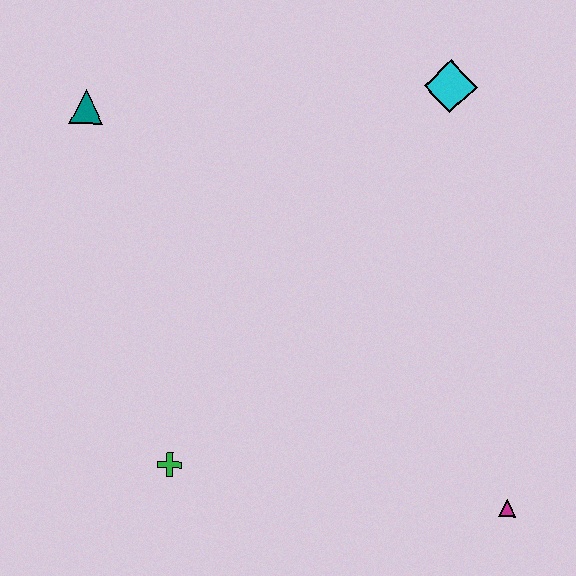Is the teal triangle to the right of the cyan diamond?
No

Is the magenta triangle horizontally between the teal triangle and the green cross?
No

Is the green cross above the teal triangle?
No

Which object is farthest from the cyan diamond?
The green cross is farthest from the cyan diamond.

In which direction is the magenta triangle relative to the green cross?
The magenta triangle is to the right of the green cross.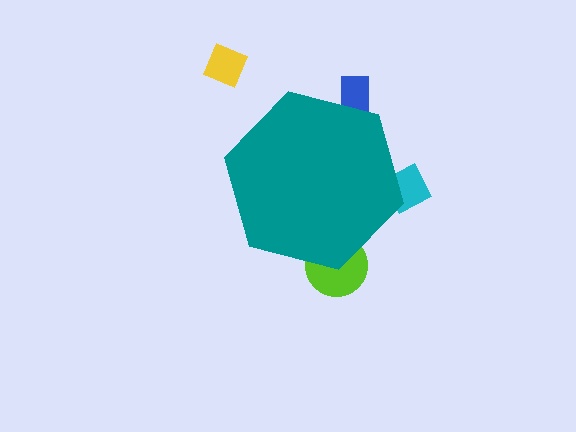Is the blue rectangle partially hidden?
Yes, the blue rectangle is partially hidden behind the teal hexagon.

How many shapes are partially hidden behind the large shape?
3 shapes are partially hidden.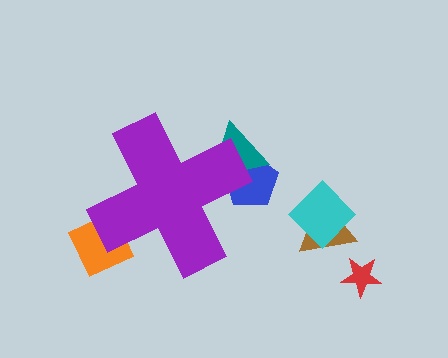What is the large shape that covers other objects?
A purple cross.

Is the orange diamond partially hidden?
Yes, the orange diamond is partially hidden behind the purple cross.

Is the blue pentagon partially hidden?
Yes, the blue pentagon is partially hidden behind the purple cross.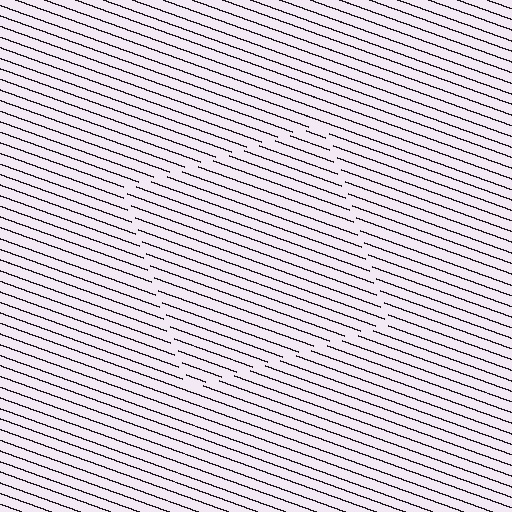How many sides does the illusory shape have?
4 sides — the line-ends trace a square.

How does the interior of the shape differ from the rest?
The interior of the shape contains the same grating, shifted by half a period — the contour is defined by the phase discontinuity where line-ends from the inner and outer gratings abut.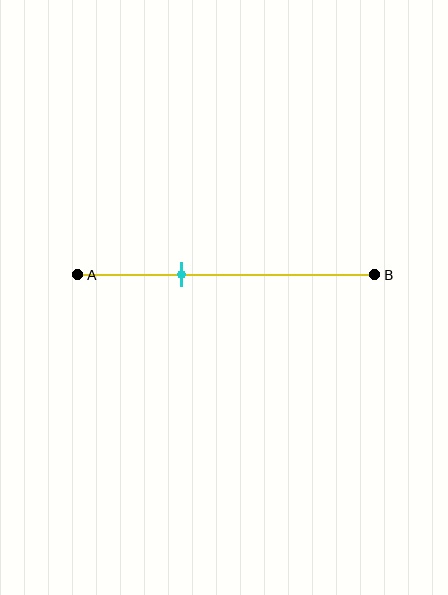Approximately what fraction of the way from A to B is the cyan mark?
The cyan mark is approximately 35% of the way from A to B.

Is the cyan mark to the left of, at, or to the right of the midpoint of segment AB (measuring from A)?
The cyan mark is to the left of the midpoint of segment AB.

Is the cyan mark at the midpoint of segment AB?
No, the mark is at about 35% from A, not at the 50% midpoint.